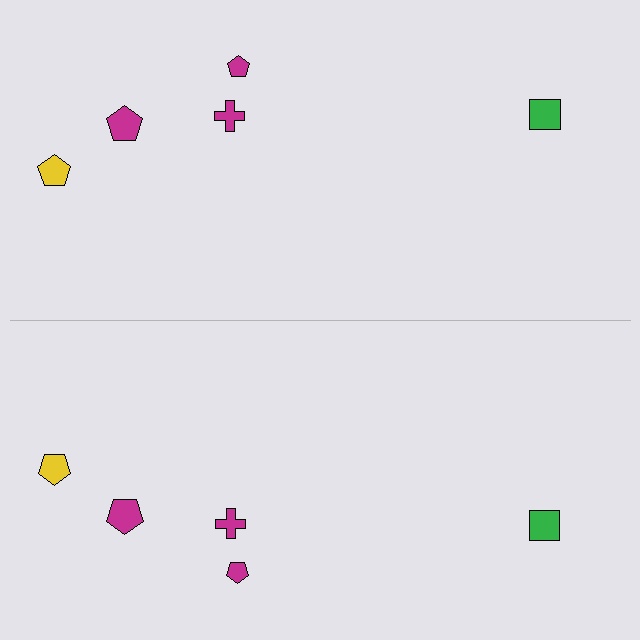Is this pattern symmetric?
Yes, this pattern has bilateral (reflection) symmetry.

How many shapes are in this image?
There are 10 shapes in this image.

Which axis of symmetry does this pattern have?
The pattern has a horizontal axis of symmetry running through the center of the image.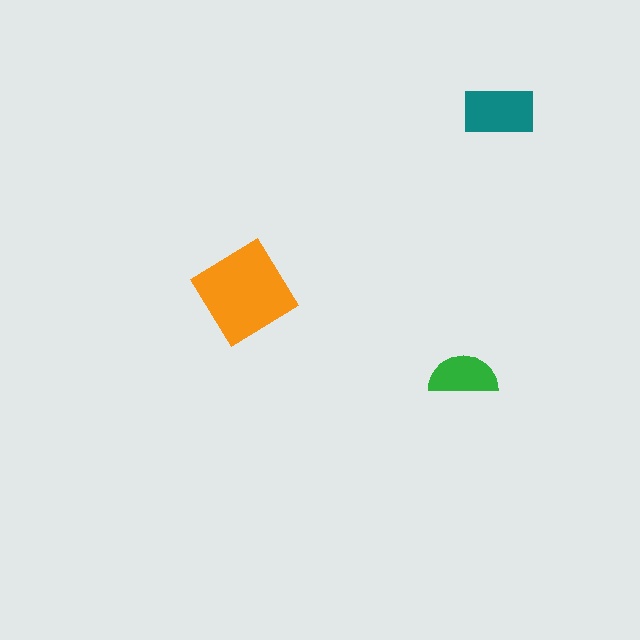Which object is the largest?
The orange diamond.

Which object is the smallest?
The green semicircle.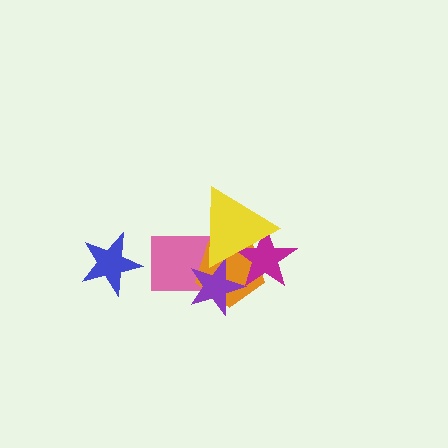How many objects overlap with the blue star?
0 objects overlap with the blue star.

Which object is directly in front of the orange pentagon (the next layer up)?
The purple star is directly in front of the orange pentagon.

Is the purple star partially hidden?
Yes, it is partially covered by another shape.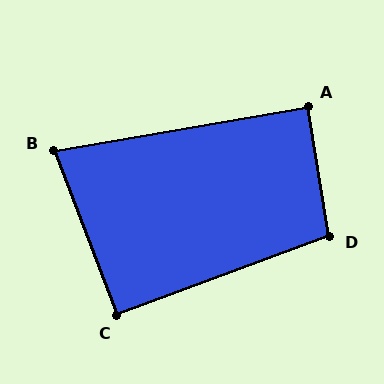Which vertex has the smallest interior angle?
B, at approximately 79 degrees.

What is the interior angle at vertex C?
Approximately 91 degrees (approximately right).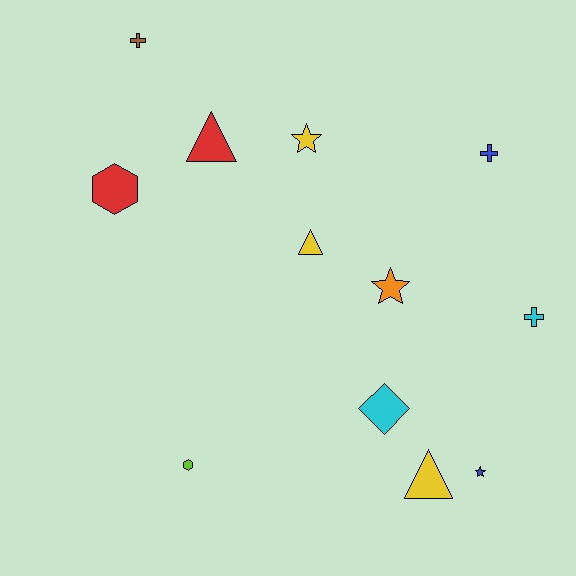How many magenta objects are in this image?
There are no magenta objects.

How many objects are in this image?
There are 12 objects.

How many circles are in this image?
There are no circles.